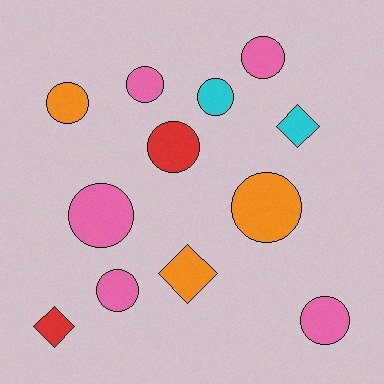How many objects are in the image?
There are 12 objects.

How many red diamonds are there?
There is 1 red diamond.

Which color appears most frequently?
Pink, with 5 objects.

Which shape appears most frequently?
Circle, with 9 objects.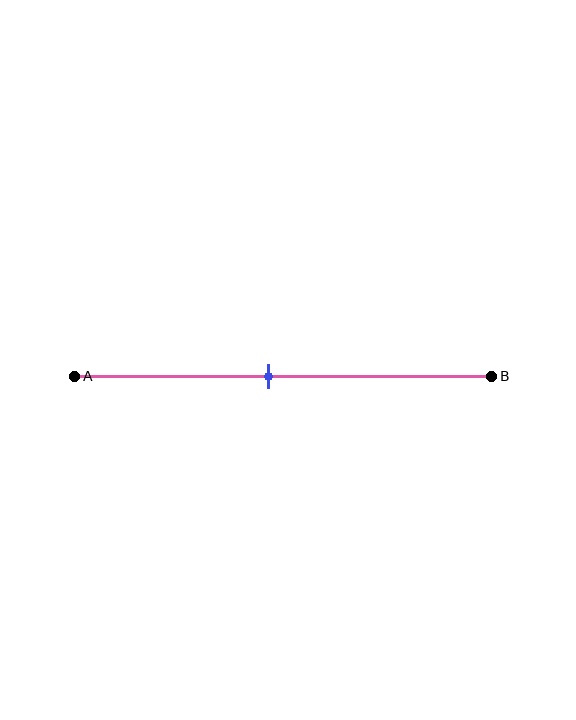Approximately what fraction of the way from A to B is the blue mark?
The blue mark is approximately 45% of the way from A to B.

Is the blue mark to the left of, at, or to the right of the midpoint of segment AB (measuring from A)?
The blue mark is to the left of the midpoint of segment AB.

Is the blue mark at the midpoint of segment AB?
No, the mark is at about 45% from A, not at the 50% midpoint.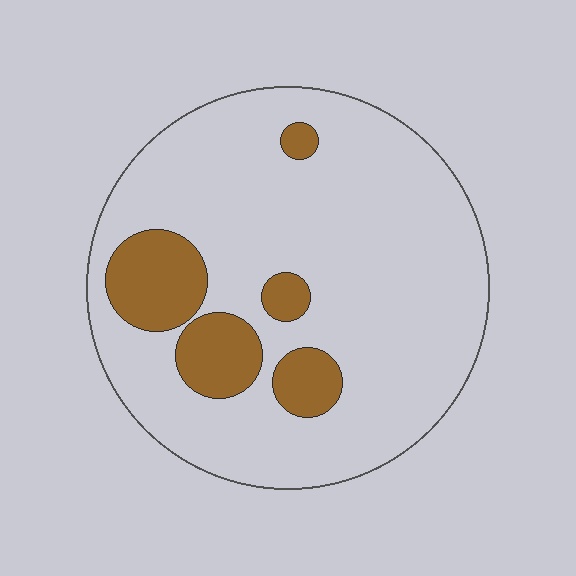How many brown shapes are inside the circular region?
5.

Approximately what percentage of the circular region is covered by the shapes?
Approximately 15%.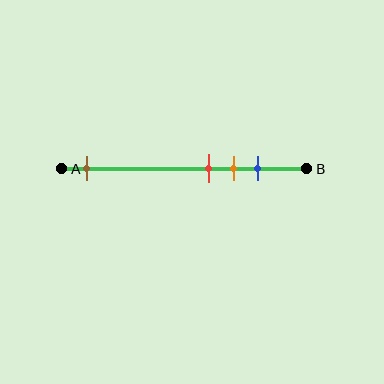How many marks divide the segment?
There are 4 marks dividing the segment.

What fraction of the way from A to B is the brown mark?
The brown mark is approximately 10% (0.1) of the way from A to B.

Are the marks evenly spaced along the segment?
No, the marks are not evenly spaced.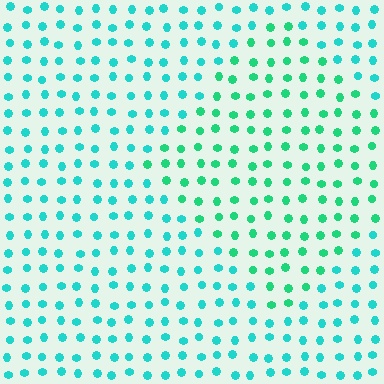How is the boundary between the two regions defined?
The boundary is defined purely by a slight shift in hue (about 27 degrees). Spacing, size, and orientation are identical on both sides.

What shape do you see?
I see a diamond.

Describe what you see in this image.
The image is filled with small cyan elements in a uniform arrangement. A diamond-shaped region is visible where the elements are tinted to a slightly different hue, forming a subtle color boundary.